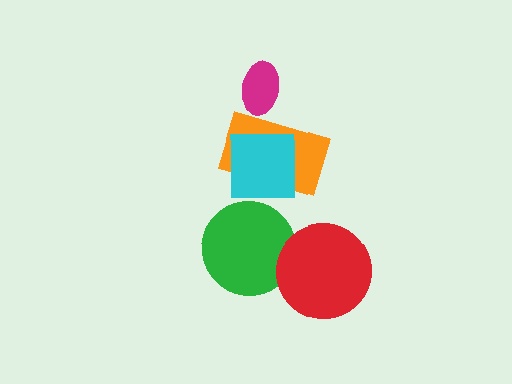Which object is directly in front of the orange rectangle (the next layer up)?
The cyan square is directly in front of the orange rectangle.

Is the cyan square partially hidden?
No, no other shape covers it.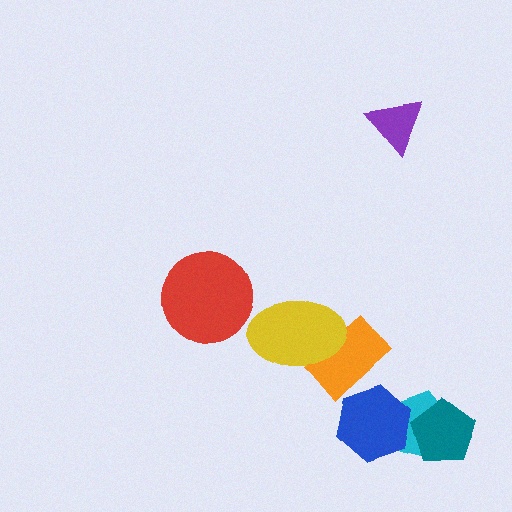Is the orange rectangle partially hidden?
Yes, it is partially covered by another shape.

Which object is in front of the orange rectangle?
The yellow ellipse is in front of the orange rectangle.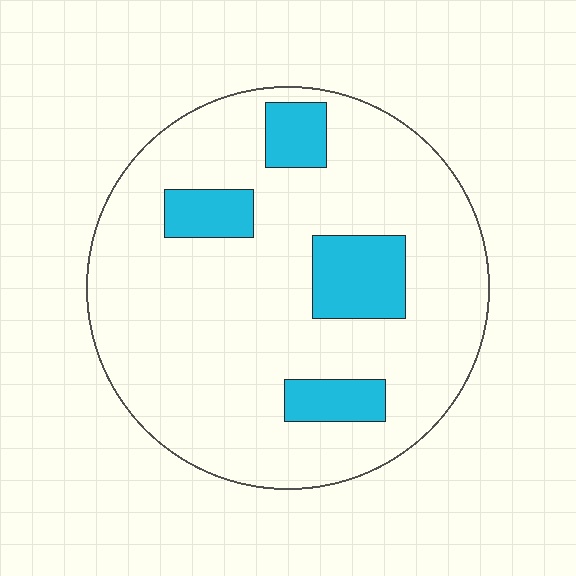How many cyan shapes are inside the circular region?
4.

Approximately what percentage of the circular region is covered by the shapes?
Approximately 15%.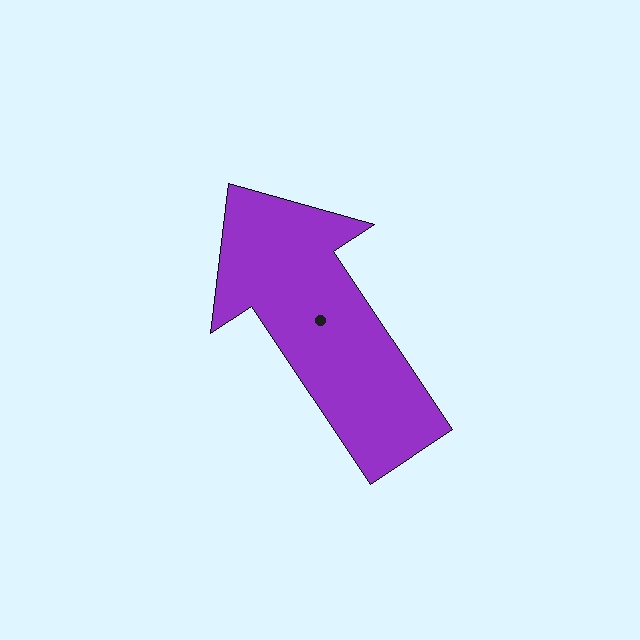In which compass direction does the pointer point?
Northwest.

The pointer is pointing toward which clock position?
Roughly 11 o'clock.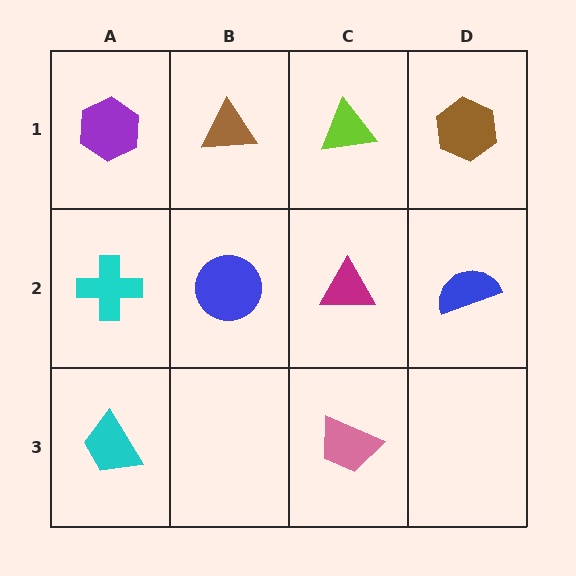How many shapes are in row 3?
2 shapes.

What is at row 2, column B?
A blue circle.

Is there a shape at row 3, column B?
No, that cell is empty.